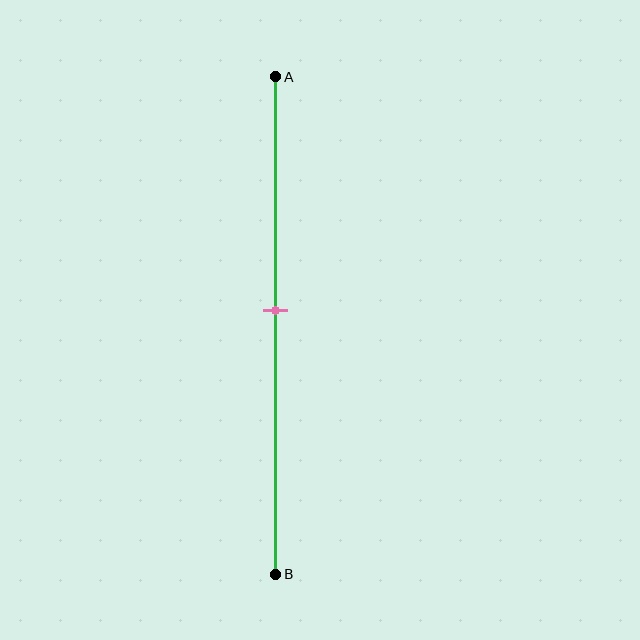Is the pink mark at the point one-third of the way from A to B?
No, the mark is at about 45% from A, not at the 33% one-third point.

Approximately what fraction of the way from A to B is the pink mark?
The pink mark is approximately 45% of the way from A to B.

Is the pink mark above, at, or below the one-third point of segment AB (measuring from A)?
The pink mark is below the one-third point of segment AB.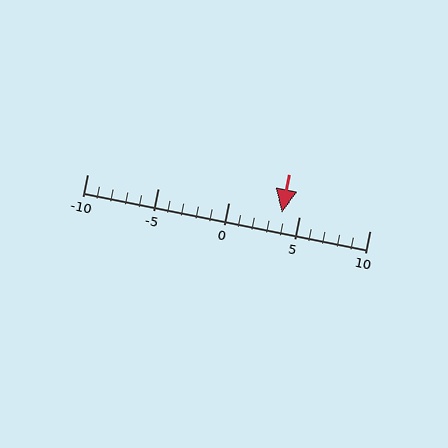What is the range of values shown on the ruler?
The ruler shows values from -10 to 10.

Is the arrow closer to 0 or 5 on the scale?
The arrow is closer to 5.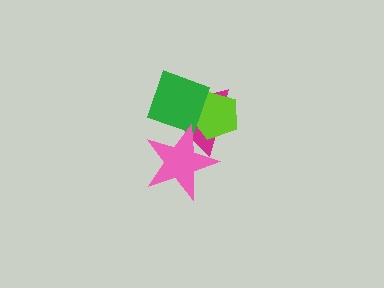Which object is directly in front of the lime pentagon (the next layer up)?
The green diamond is directly in front of the lime pentagon.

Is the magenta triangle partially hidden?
Yes, it is partially covered by another shape.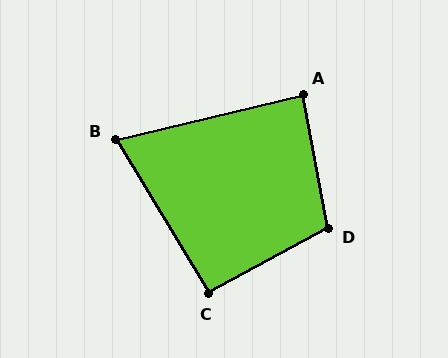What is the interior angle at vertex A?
Approximately 87 degrees (approximately right).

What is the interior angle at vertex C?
Approximately 93 degrees (approximately right).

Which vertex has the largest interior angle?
D, at approximately 108 degrees.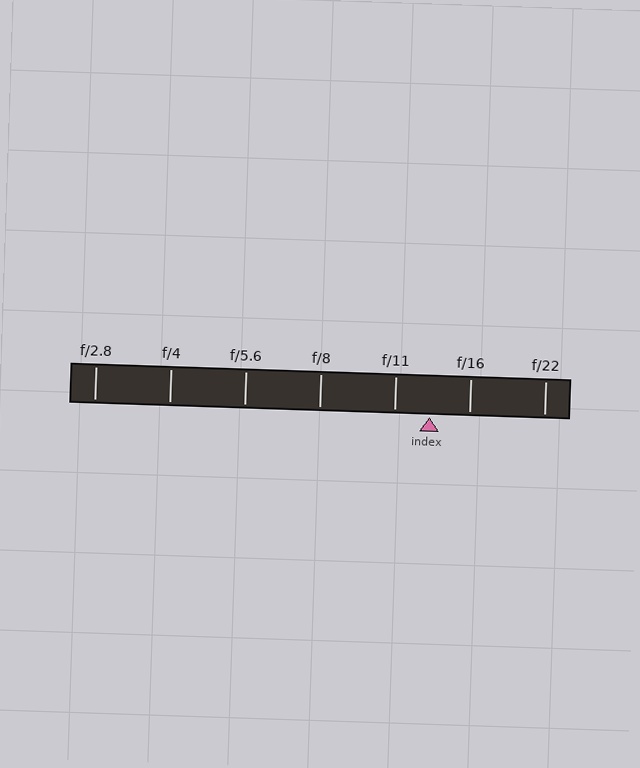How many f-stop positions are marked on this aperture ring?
There are 7 f-stop positions marked.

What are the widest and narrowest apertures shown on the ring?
The widest aperture shown is f/2.8 and the narrowest is f/22.